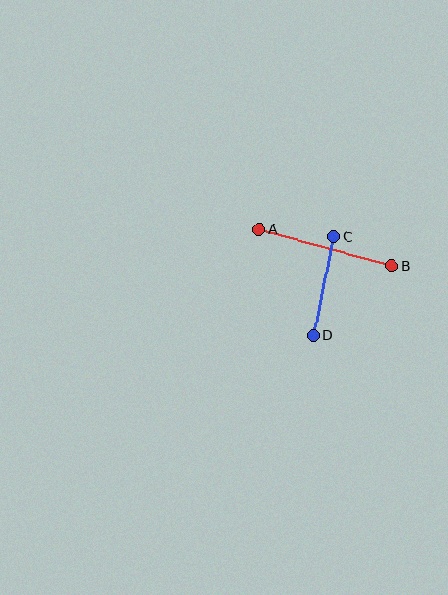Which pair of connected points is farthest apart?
Points A and B are farthest apart.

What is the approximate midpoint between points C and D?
The midpoint is at approximately (324, 286) pixels.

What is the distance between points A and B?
The distance is approximately 137 pixels.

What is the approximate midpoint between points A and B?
The midpoint is at approximately (325, 247) pixels.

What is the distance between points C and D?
The distance is approximately 101 pixels.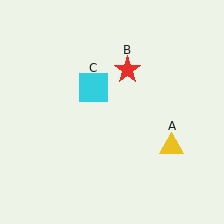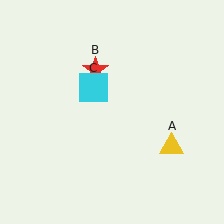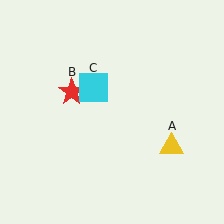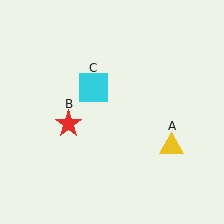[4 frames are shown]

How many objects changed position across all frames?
1 object changed position: red star (object B).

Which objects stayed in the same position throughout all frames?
Yellow triangle (object A) and cyan square (object C) remained stationary.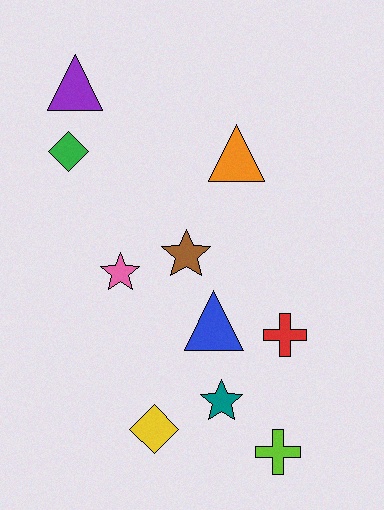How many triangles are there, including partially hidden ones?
There are 3 triangles.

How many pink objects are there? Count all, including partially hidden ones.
There is 1 pink object.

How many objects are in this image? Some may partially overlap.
There are 10 objects.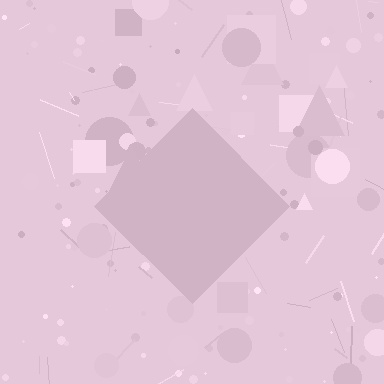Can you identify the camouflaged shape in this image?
The camouflaged shape is a diamond.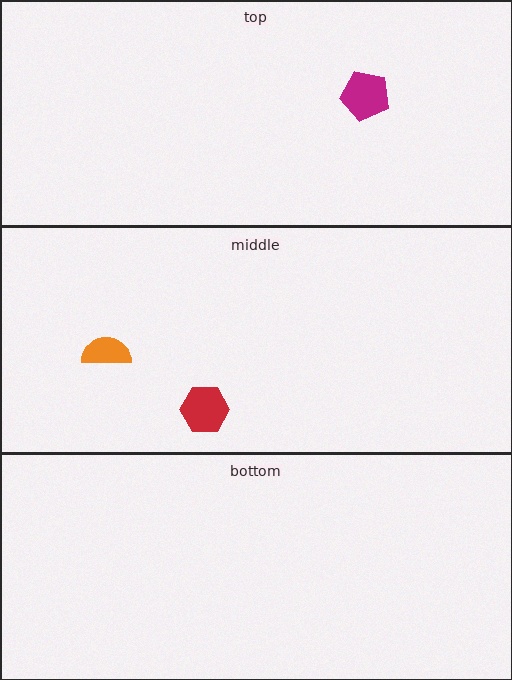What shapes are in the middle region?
The orange semicircle, the red hexagon.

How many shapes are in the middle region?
2.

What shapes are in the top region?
The magenta pentagon.